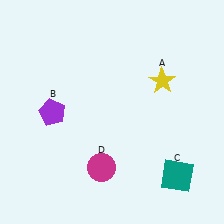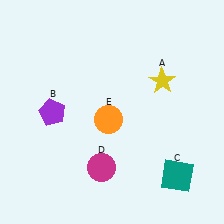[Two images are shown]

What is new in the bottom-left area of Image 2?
An orange circle (E) was added in the bottom-left area of Image 2.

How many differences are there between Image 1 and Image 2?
There is 1 difference between the two images.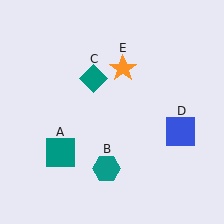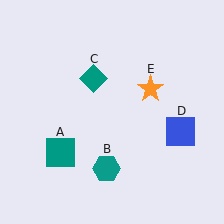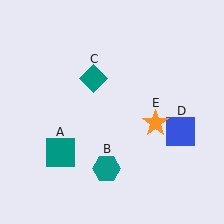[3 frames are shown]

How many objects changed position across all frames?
1 object changed position: orange star (object E).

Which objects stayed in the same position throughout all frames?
Teal square (object A) and teal hexagon (object B) and teal diamond (object C) and blue square (object D) remained stationary.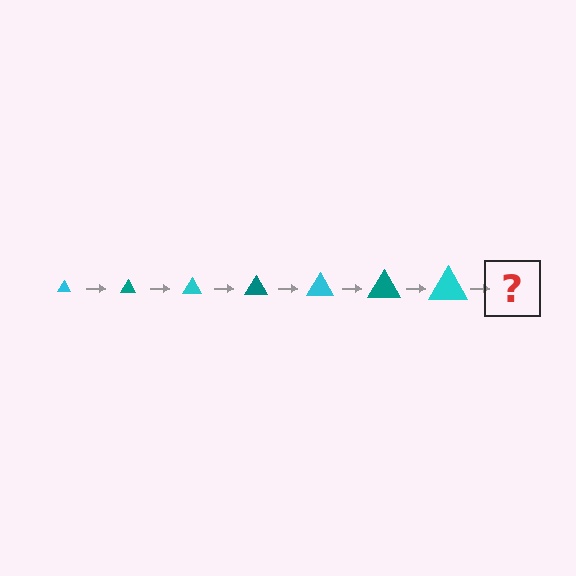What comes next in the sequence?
The next element should be a teal triangle, larger than the previous one.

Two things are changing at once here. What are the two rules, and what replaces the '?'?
The two rules are that the triangle grows larger each step and the color cycles through cyan and teal. The '?' should be a teal triangle, larger than the previous one.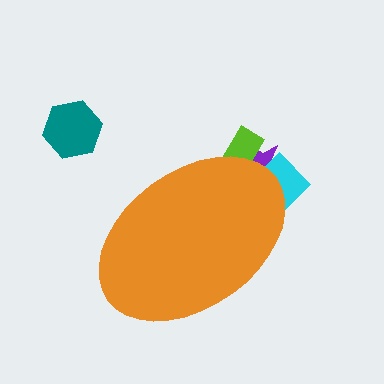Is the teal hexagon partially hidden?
No, the teal hexagon is fully visible.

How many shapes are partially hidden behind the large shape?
3 shapes are partially hidden.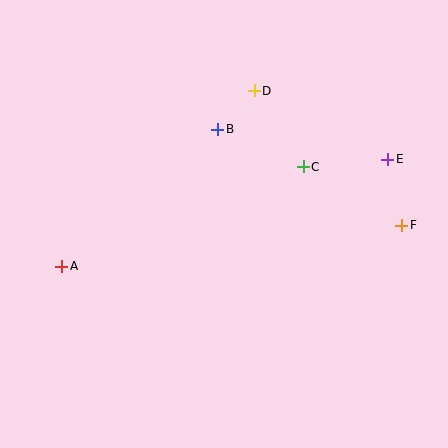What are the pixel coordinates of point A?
Point A is at (62, 266).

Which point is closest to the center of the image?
Point B at (218, 129) is closest to the center.